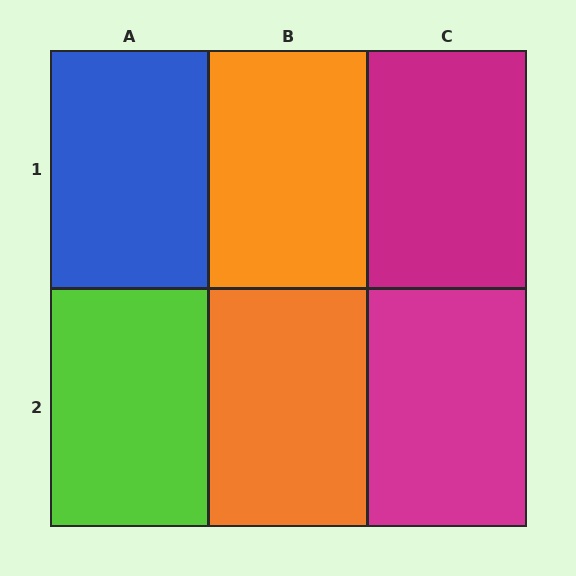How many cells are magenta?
2 cells are magenta.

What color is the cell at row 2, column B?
Orange.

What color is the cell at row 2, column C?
Magenta.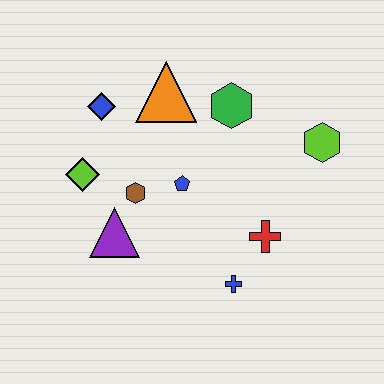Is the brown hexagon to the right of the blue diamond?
Yes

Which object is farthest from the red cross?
The blue diamond is farthest from the red cross.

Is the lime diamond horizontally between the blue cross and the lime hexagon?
No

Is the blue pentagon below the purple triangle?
No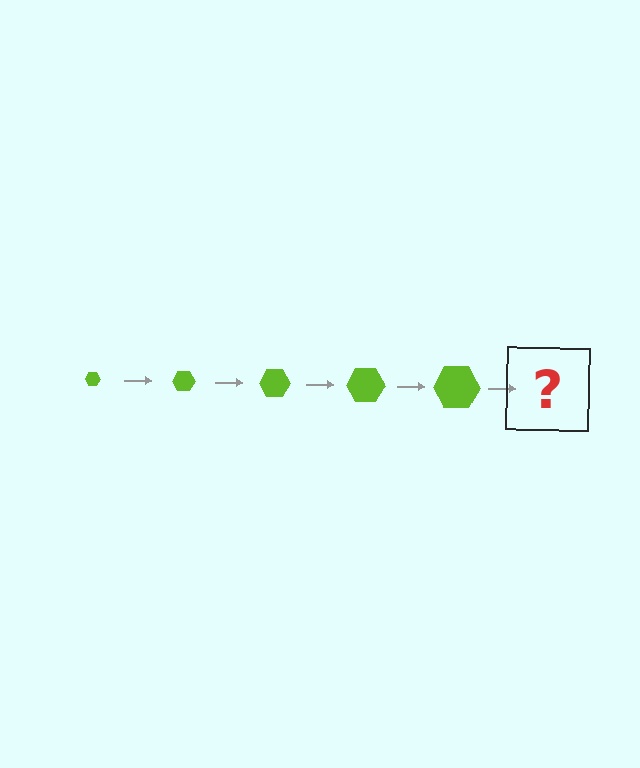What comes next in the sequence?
The next element should be a lime hexagon, larger than the previous one.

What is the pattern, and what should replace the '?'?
The pattern is that the hexagon gets progressively larger each step. The '?' should be a lime hexagon, larger than the previous one.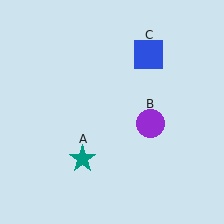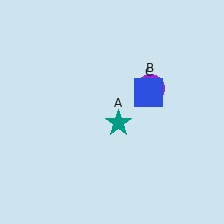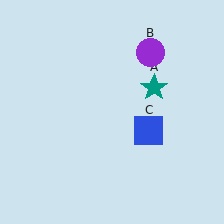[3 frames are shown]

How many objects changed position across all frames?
3 objects changed position: teal star (object A), purple circle (object B), blue square (object C).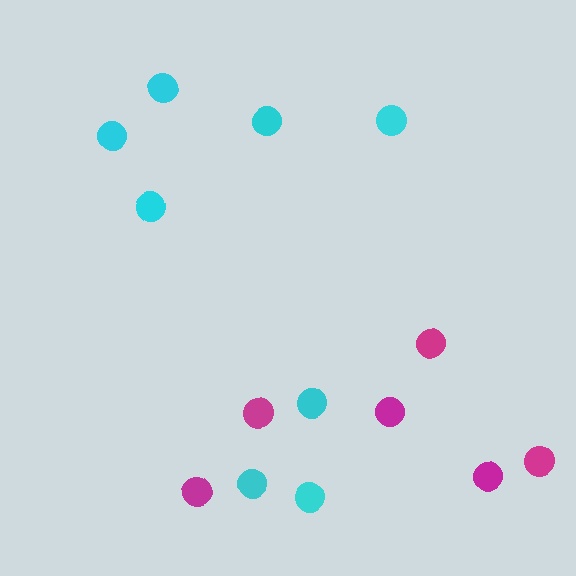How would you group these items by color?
There are 2 groups: one group of magenta circles (6) and one group of cyan circles (8).